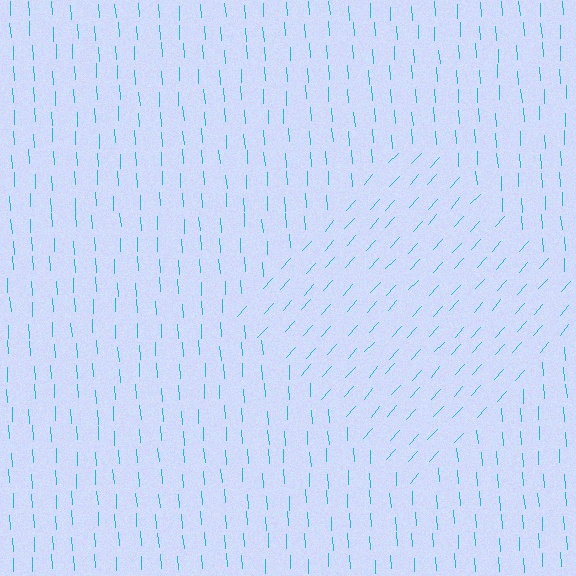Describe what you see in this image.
The image is filled with small cyan line segments. A diamond region in the image has lines oriented differently from the surrounding lines, creating a visible texture boundary.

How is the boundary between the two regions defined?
The boundary is defined purely by a change in line orientation (approximately 45 degrees difference). All lines are the same color and thickness.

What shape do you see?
I see a diamond.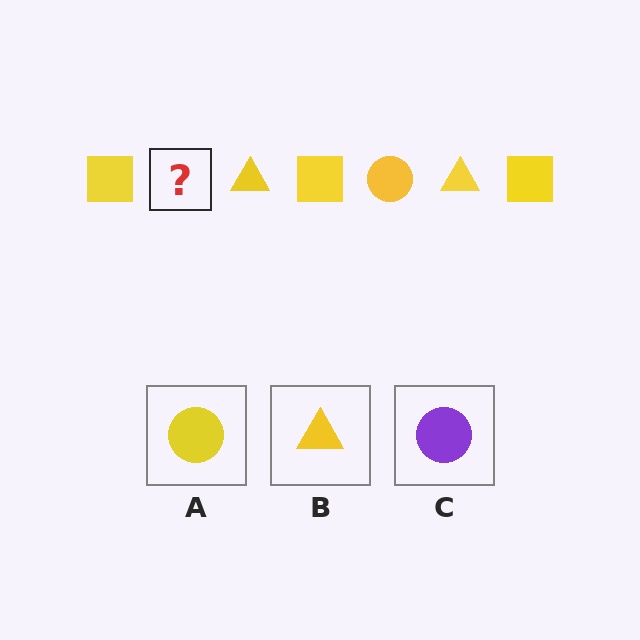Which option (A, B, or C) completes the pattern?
A.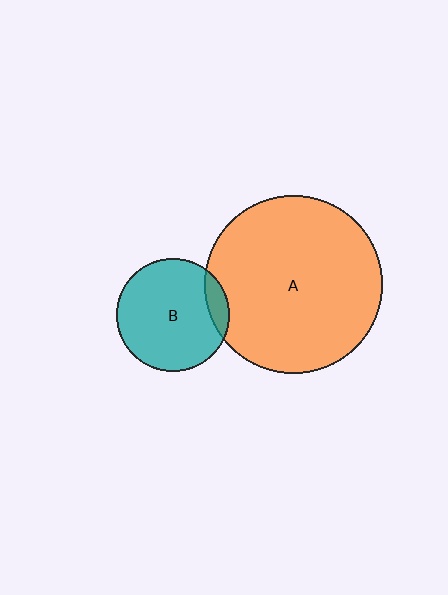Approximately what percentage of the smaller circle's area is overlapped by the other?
Approximately 10%.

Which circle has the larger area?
Circle A (orange).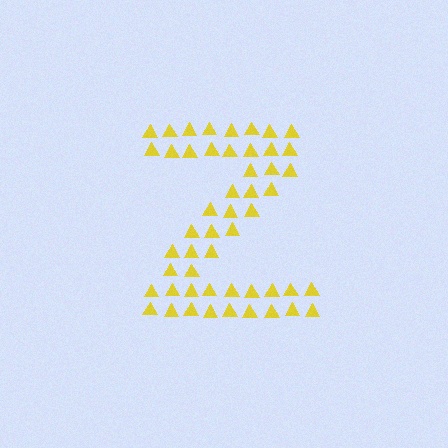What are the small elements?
The small elements are triangles.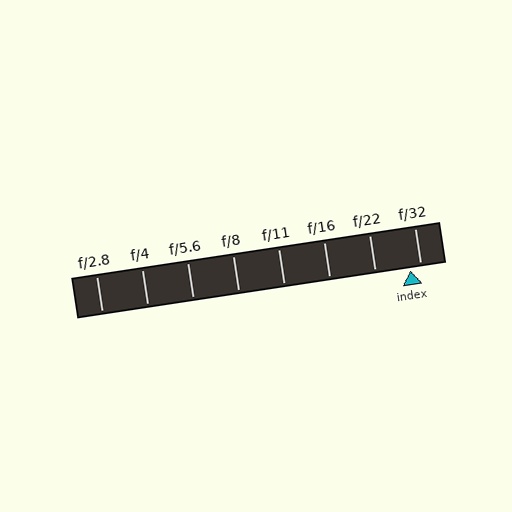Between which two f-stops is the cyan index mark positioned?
The index mark is between f/22 and f/32.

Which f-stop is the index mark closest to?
The index mark is closest to f/32.